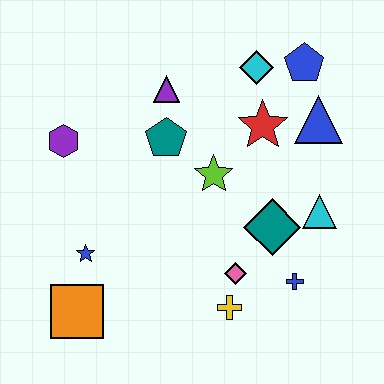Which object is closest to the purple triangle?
The teal pentagon is closest to the purple triangle.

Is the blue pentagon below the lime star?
No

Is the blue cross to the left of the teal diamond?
No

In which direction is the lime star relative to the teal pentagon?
The lime star is to the right of the teal pentagon.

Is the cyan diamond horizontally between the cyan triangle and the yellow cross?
Yes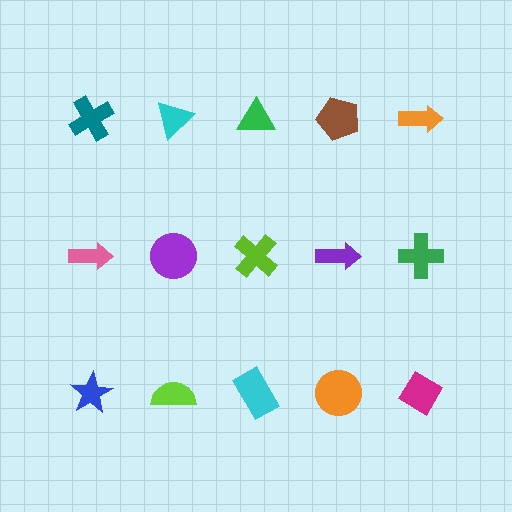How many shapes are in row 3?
5 shapes.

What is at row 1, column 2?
A cyan triangle.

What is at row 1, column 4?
A brown pentagon.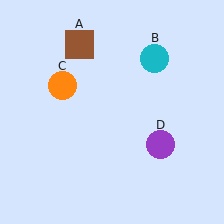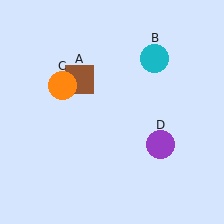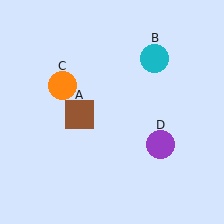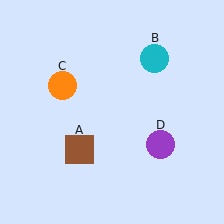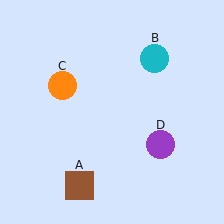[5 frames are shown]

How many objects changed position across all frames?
1 object changed position: brown square (object A).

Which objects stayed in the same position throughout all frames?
Cyan circle (object B) and orange circle (object C) and purple circle (object D) remained stationary.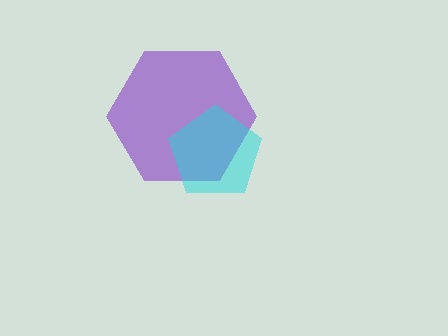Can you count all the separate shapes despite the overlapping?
Yes, there are 2 separate shapes.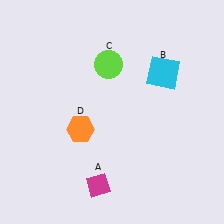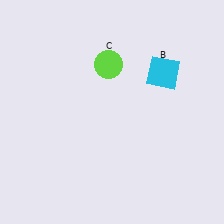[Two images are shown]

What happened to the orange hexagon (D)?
The orange hexagon (D) was removed in Image 2. It was in the bottom-left area of Image 1.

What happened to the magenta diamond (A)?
The magenta diamond (A) was removed in Image 2. It was in the bottom-left area of Image 1.